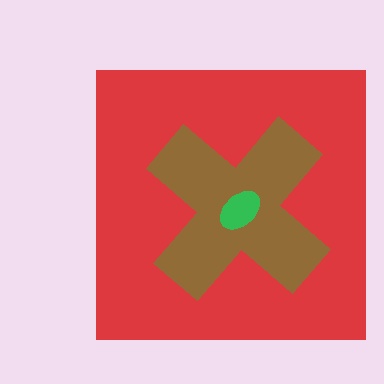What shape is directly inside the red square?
The brown cross.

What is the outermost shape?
The red square.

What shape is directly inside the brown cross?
The green ellipse.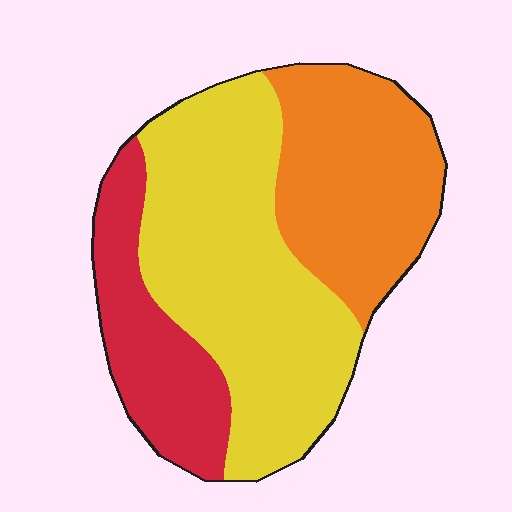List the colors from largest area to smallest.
From largest to smallest: yellow, orange, red.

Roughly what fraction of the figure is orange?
Orange takes up between a sixth and a third of the figure.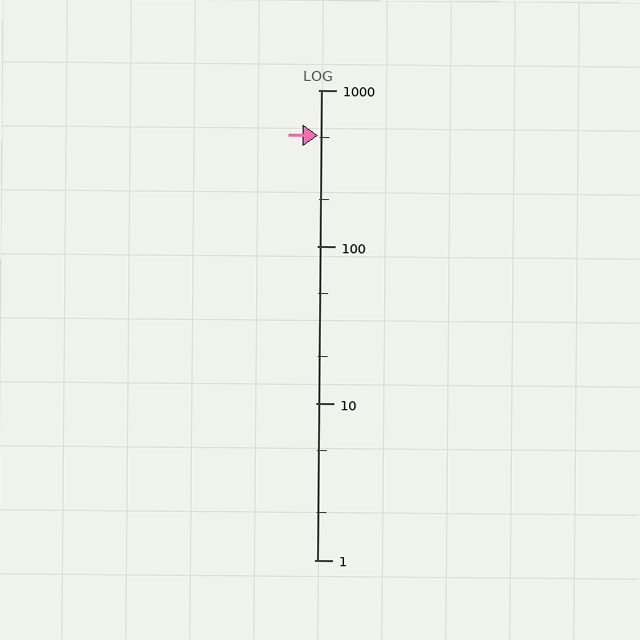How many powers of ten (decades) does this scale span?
The scale spans 3 decades, from 1 to 1000.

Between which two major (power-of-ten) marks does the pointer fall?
The pointer is between 100 and 1000.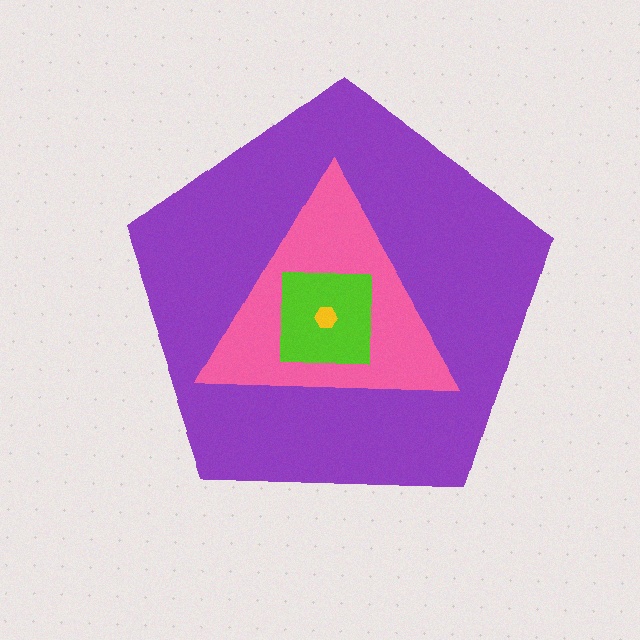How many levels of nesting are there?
4.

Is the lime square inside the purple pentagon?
Yes.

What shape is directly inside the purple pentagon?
The pink triangle.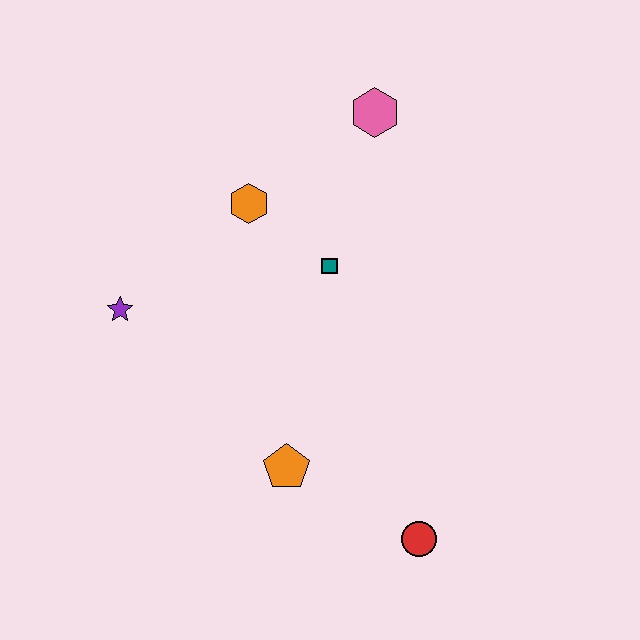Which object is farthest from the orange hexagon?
The red circle is farthest from the orange hexagon.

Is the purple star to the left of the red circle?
Yes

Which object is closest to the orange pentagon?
The red circle is closest to the orange pentagon.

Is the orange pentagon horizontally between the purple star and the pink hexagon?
Yes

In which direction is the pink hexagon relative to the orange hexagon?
The pink hexagon is to the right of the orange hexagon.